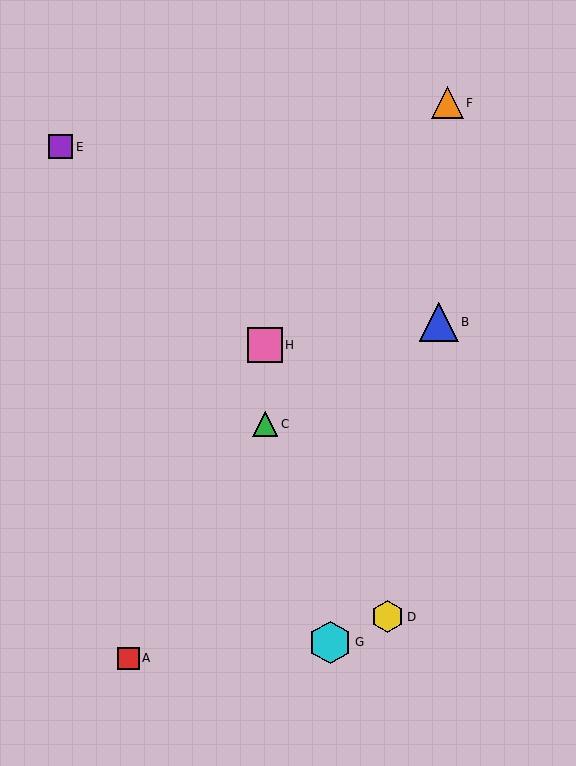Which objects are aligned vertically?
Objects C, H are aligned vertically.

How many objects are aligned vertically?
2 objects (C, H) are aligned vertically.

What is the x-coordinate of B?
Object B is at x≈439.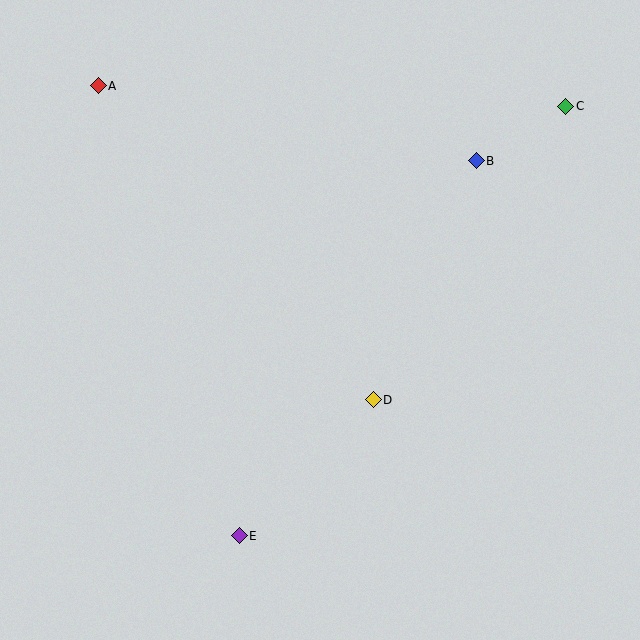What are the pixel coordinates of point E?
Point E is at (239, 536).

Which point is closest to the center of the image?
Point D at (373, 400) is closest to the center.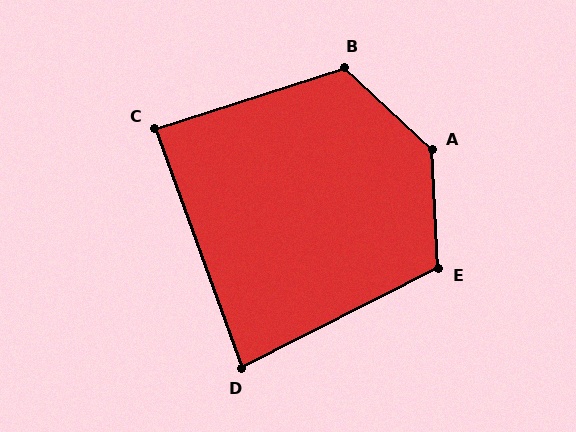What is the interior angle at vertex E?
Approximately 114 degrees (obtuse).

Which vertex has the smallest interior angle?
D, at approximately 83 degrees.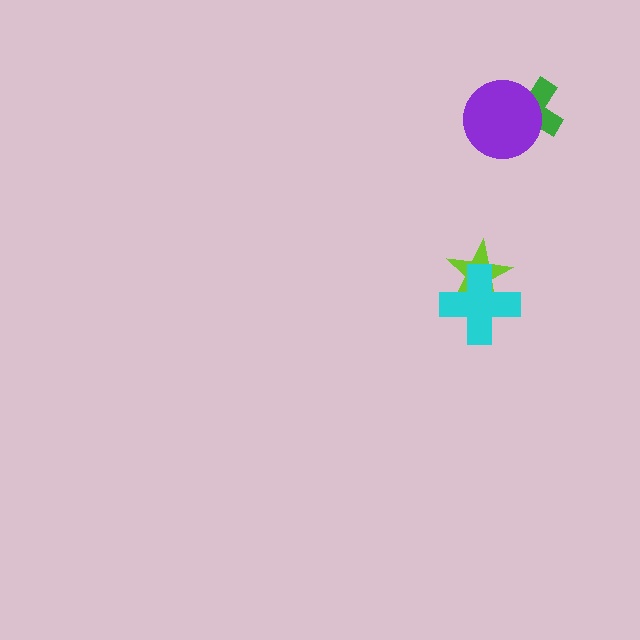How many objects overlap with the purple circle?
1 object overlaps with the purple circle.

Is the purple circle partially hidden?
No, no other shape covers it.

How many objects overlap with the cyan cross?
1 object overlaps with the cyan cross.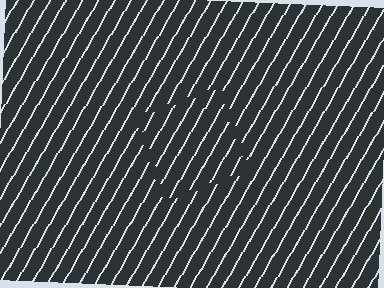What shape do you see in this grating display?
An illusory square. The interior of the shape contains the same grating, shifted by half a period — the contour is defined by the phase discontinuity where line-ends from the inner and outer gratings abut.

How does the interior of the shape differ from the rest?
The interior of the shape contains the same grating, shifted by half a period — the contour is defined by the phase discontinuity where line-ends from the inner and outer gratings abut.